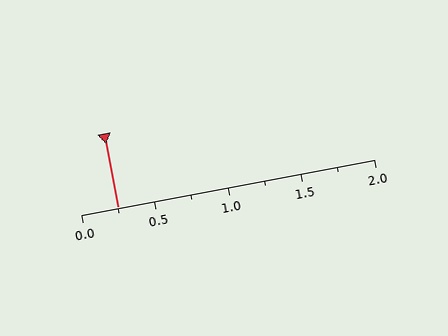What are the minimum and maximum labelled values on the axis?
The axis runs from 0.0 to 2.0.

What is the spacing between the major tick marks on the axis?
The major ticks are spaced 0.5 apart.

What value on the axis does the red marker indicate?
The marker indicates approximately 0.25.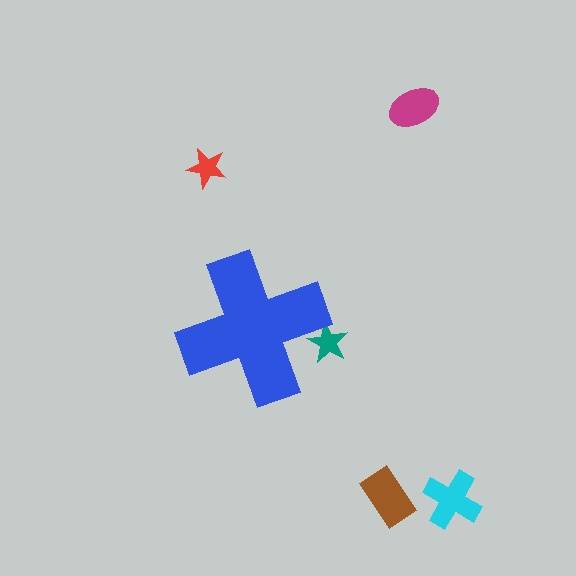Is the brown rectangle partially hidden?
No, the brown rectangle is fully visible.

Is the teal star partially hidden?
Yes, the teal star is partially hidden behind the blue cross.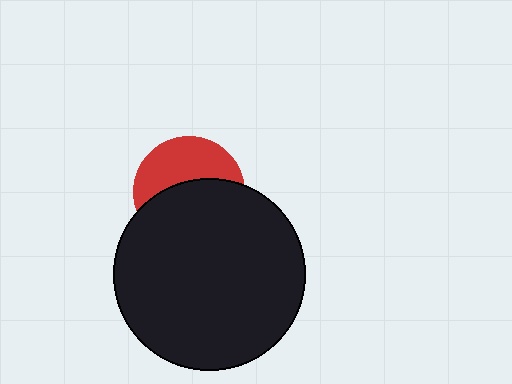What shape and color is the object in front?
The object in front is a black circle.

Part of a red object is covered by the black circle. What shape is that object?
It is a circle.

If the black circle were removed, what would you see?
You would see the complete red circle.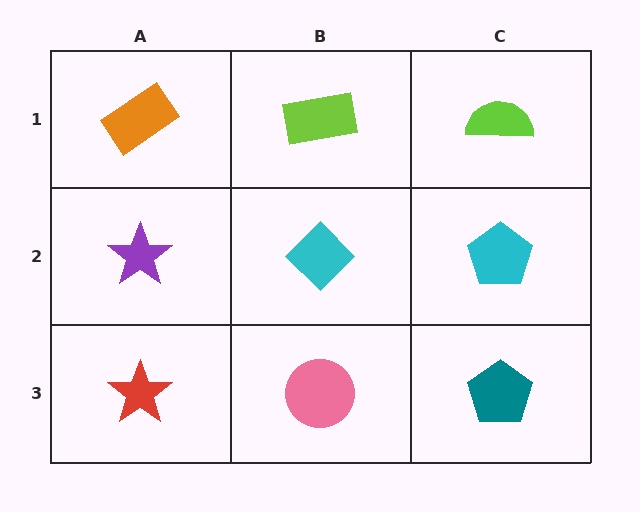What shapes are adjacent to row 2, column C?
A lime semicircle (row 1, column C), a teal pentagon (row 3, column C), a cyan diamond (row 2, column B).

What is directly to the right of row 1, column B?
A lime semicircle.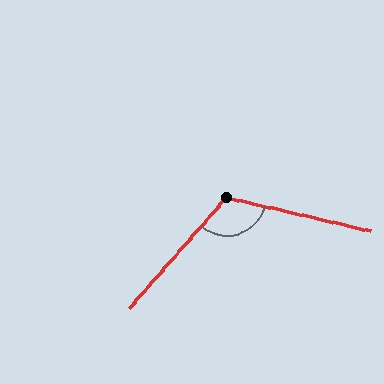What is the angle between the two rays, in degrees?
Approximately 118 degrees.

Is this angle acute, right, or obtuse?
It is obtuse.